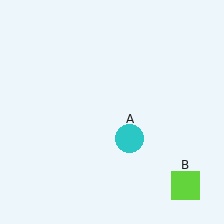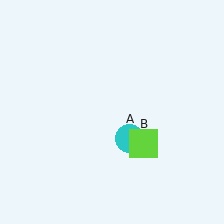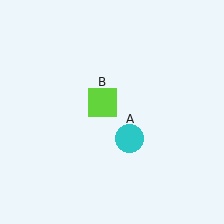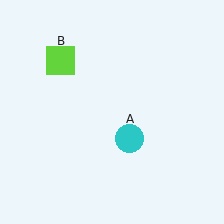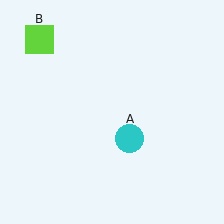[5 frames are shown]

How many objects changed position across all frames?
1 object changed position: lime square (object B).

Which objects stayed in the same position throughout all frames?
Cyan circle (object A) remained stationary.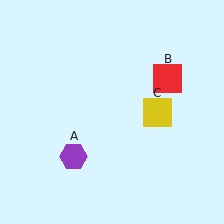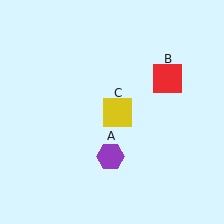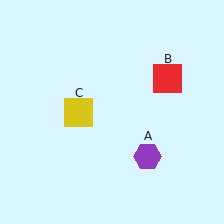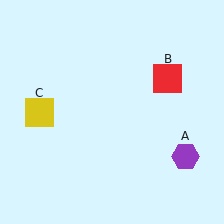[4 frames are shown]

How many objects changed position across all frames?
2 objects changed position: purple hexagon (object A), yellow square (object C).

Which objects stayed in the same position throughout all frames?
Red square (object B) remained stationary.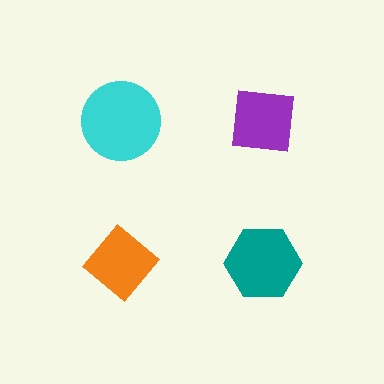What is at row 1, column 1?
A cyan circle.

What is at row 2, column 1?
An orange diamond.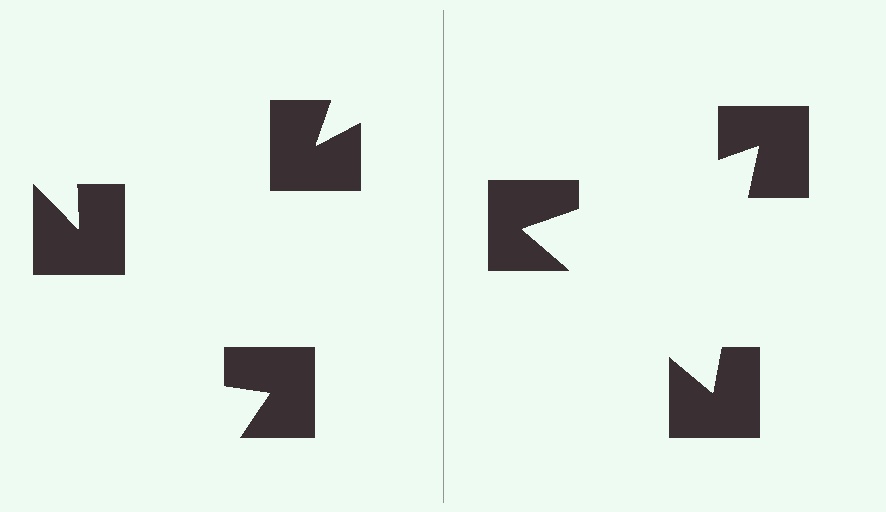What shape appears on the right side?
An illusory triangle.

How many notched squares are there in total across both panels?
6 — 3 on each side.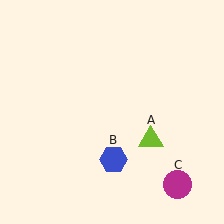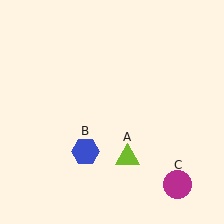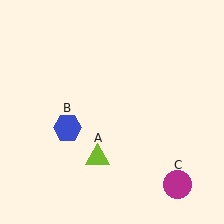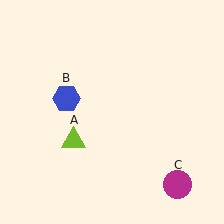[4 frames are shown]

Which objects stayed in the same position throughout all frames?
Magenta circle (object C) remained stationary.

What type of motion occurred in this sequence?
The lime triangle (object A), blue hexagon (object B) rotated clockwise around the center of the scene.